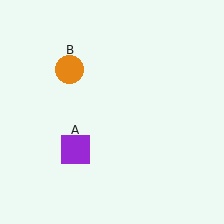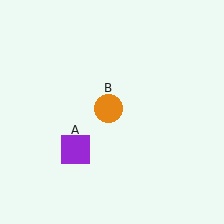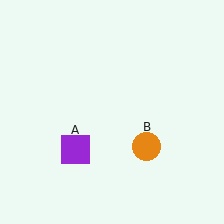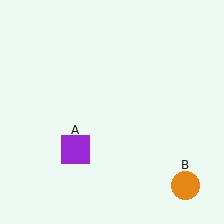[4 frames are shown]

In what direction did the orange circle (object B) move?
The orange circle (object B) moved down and to the right.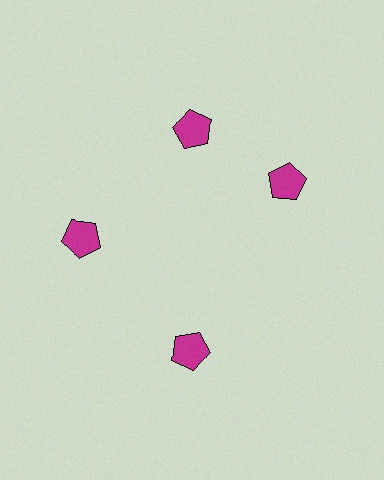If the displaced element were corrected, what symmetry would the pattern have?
It would have 4-fold rotational symmetry — the pattern would map onto itself every 90 degrees.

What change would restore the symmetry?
The symmetry would be restored by rotating it back into even spacing with its neighbors so that all 4 pentagons sit at equal angles and equal distance from the center.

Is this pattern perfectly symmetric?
No. The 4 magenta pentagons are arranged in a ring, but one element near the 3 o'clock position is rotated out of alignment along the ring, breaking the 4-fold rotational symmetry.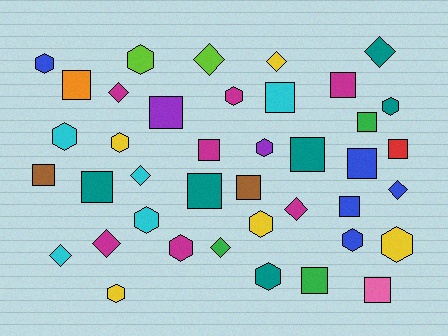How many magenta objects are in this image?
There are 7 magenta objects.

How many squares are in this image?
There are 16 squares.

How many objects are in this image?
There are 40 objects.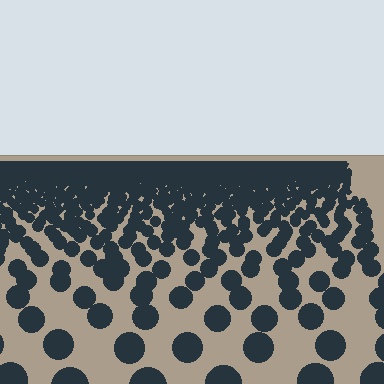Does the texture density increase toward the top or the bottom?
Density increases toward the top.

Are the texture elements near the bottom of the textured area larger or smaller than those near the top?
Larger. Near the bottom, elements are closer to the viewer and appear at a bigger on-screen size.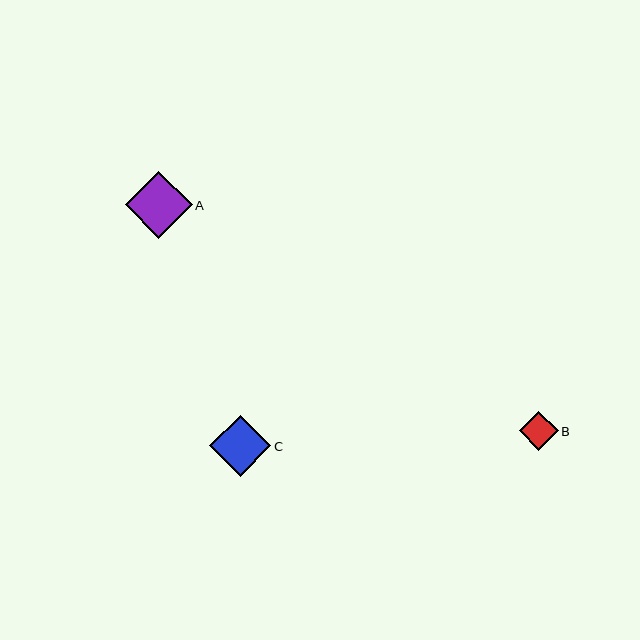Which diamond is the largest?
Diamond A is the largest with a size of approximately 67 pixels.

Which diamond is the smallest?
Diamond B is the smallest with a size of approximately 39 pixels.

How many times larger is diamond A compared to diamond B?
Diamond A is approximately 1.7 times the size of diamond B.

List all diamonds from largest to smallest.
From largest to smallest: A, C, B.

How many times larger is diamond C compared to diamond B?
Diamond C is approximately 1.6 times the size of diamond B.